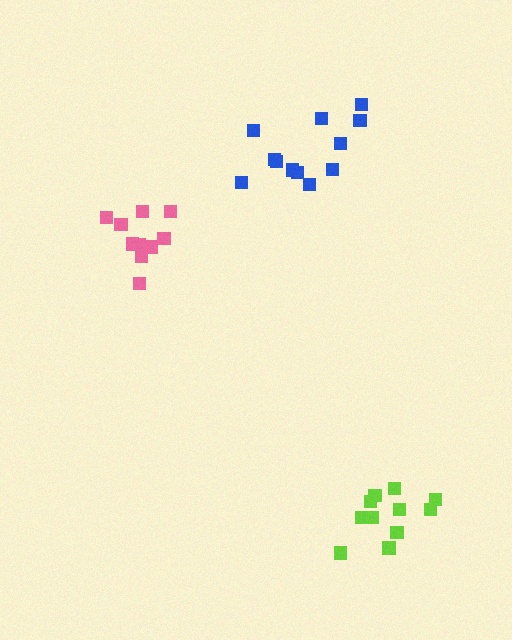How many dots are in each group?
Group 1: 11 dots, Group 2: 10 dots, Group 3: 12 dots (33 total).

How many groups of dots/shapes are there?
There are 3 groups.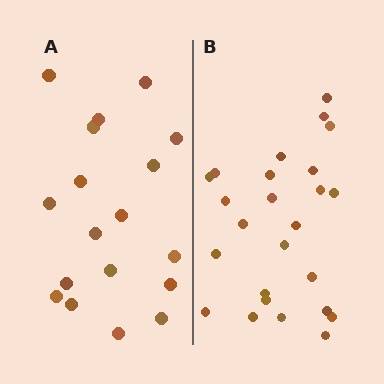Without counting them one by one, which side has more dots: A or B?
Region B (the right region) has more dots.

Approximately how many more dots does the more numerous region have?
Region B has roughly 8 or so more dots than region A.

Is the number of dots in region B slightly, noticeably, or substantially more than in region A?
Region B has noticeably more, but not dramatically so. The ratio is roughly 1.4 to 1.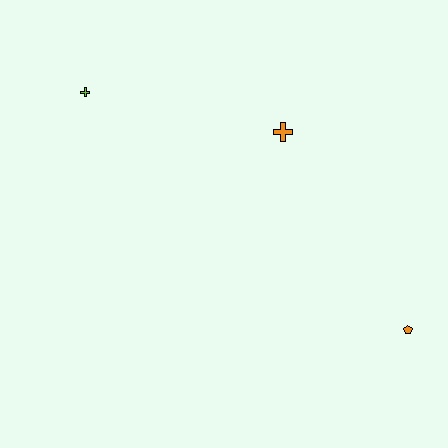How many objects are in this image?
There are 3 objects.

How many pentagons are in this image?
There is 1 pentagon.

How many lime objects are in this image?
There is 1 lime object.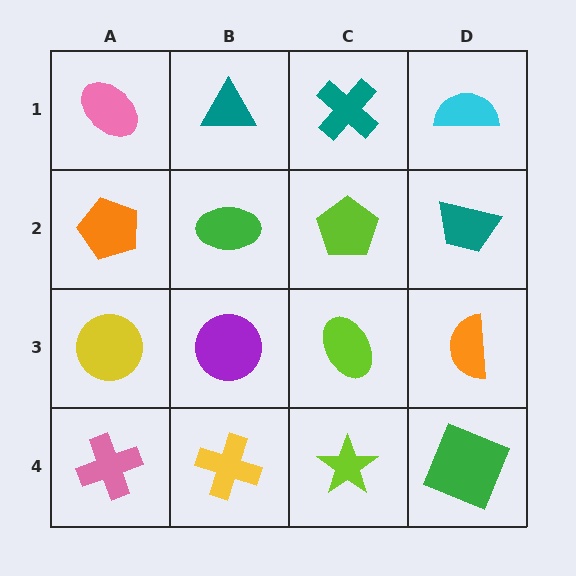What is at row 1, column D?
A cyan semicircle.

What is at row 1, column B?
A teal triangle.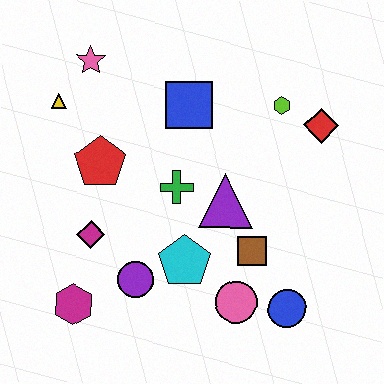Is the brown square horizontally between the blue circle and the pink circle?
Yes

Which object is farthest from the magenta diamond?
The red diamond is farthest from the magenta diamond.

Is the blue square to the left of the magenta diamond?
No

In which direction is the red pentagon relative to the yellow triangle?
The red pentagon is below the yellow triangle.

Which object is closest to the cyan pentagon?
The purple circle is closest to the cyan pentagon.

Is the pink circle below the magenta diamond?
Yes